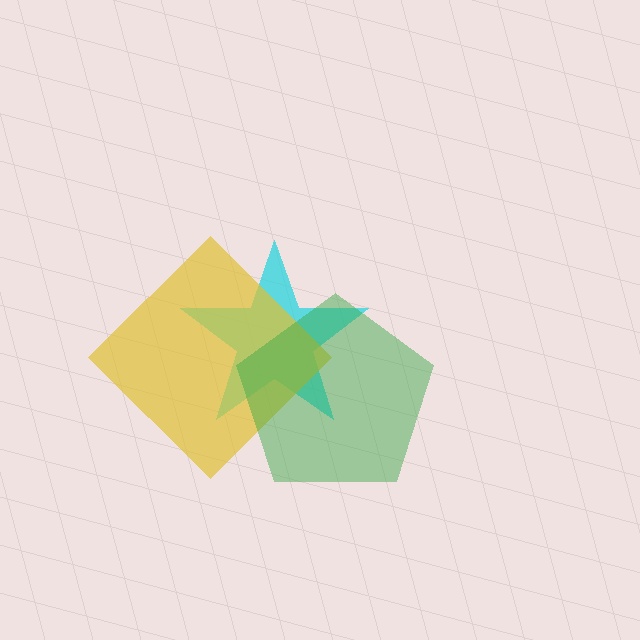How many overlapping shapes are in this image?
There are 3 overlapping shapes in the image.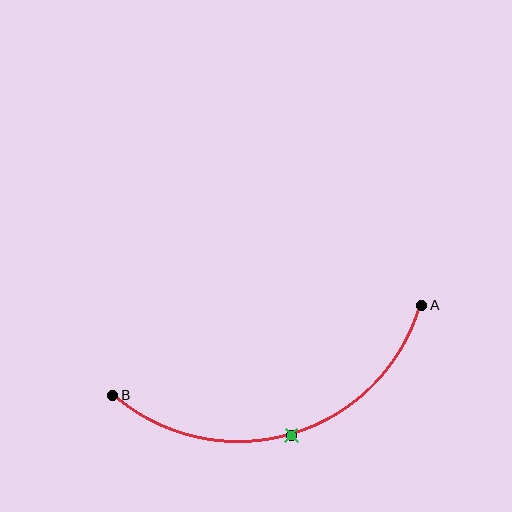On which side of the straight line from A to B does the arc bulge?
The arc bulges below the straight line connecting A and B.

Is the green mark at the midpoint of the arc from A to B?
Yes. The green mark lies on the arc at equal arc-length from both A and B — it is the arc midpoint.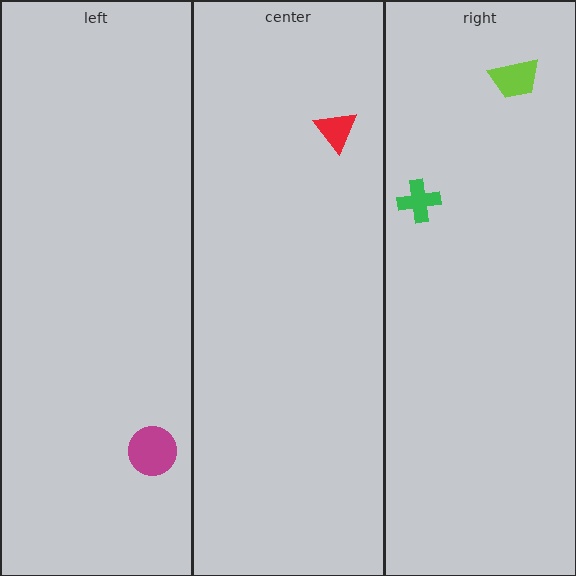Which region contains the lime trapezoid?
The right region.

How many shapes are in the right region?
2.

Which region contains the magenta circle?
The left region.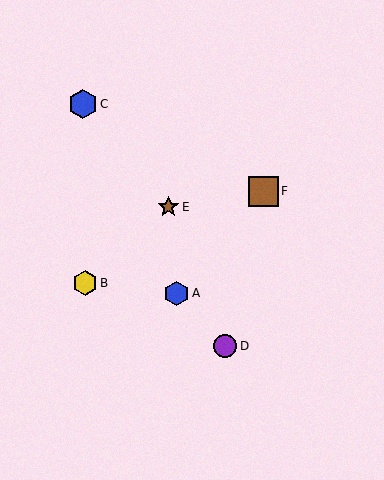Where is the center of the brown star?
The center of the brown star is at (168, 207).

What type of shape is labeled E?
Shape E is a brown star.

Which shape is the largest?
The brown square (labeled F) is the largest.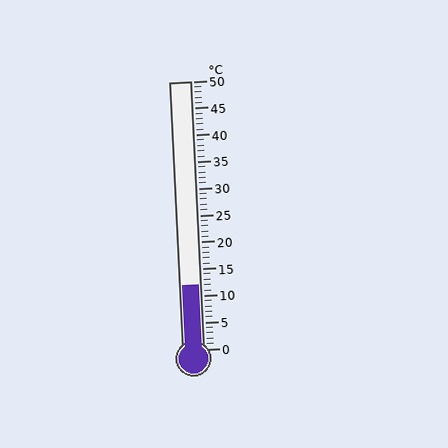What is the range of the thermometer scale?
The thermometer scale ranges from 0°C to 50°C.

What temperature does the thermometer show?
The thermometer shows approximately 12°C.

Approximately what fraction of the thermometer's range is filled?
The thermometer is filled to approximately 25% of its range.